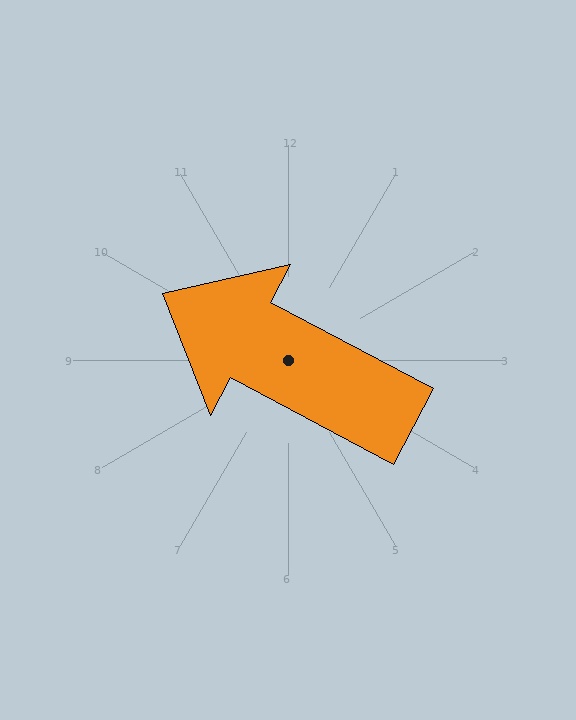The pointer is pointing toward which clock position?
Roughly 10 o'clock.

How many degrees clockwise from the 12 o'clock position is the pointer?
Approximately 298 degrees.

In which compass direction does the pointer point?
Northwest.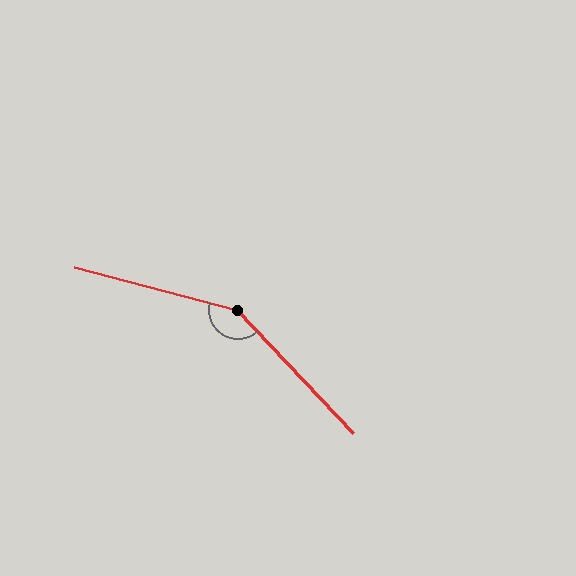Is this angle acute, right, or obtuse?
It is obtuse.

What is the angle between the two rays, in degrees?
Approximately 148 degrees.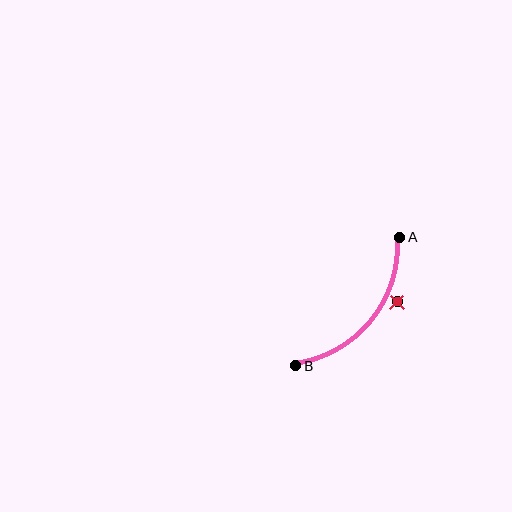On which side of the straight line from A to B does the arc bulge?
The arc bulges below and to the right of the straight line connecting A and B.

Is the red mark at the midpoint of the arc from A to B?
No — the red mark does not lie on the arc at all. It sits slightly outside the curve.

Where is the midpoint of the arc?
The arc midpoint is the point on the curve farthest from the straight line joining A and B. It sits below and to the right of that line.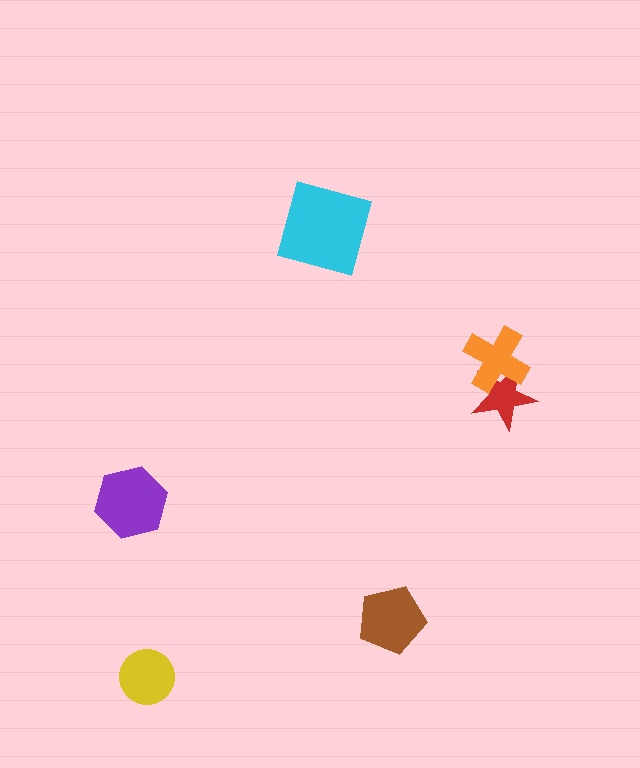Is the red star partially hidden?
Yes, it is partially covered by another shape.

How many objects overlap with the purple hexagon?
0 objects overlap with the purple hexagon.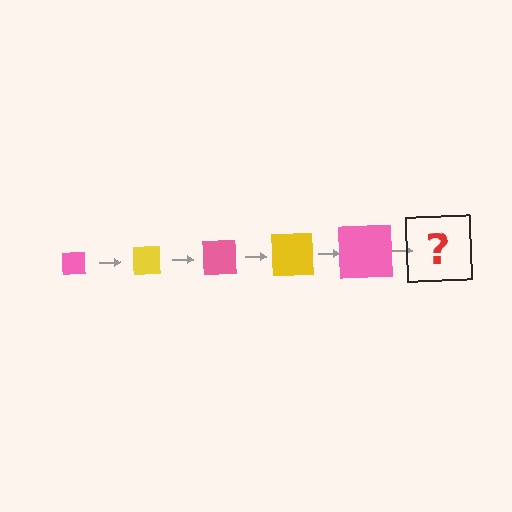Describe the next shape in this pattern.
It should be a yellow square, larger than the previous one.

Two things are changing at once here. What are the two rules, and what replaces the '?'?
The two rules are that the square grows larger each step and the color cycles through pink and yellow. The '?' should be a yellow square, larger than the previous one.